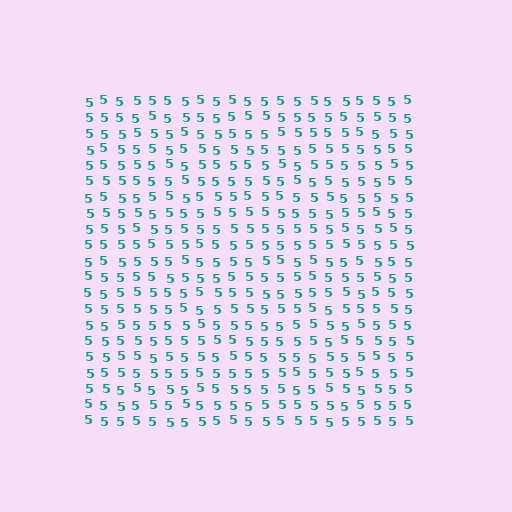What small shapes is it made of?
It is made of small digit 5's.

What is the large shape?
The large shape is a square.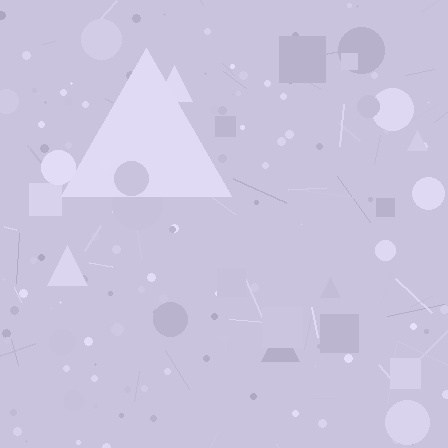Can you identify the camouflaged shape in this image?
The camouflaged shape is a triangle.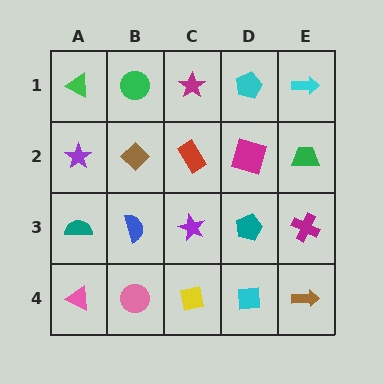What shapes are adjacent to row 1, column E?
A green trapezoid (row 2, column E), a cyan pentagon (row 1, column D).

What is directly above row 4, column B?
A blue semicircle.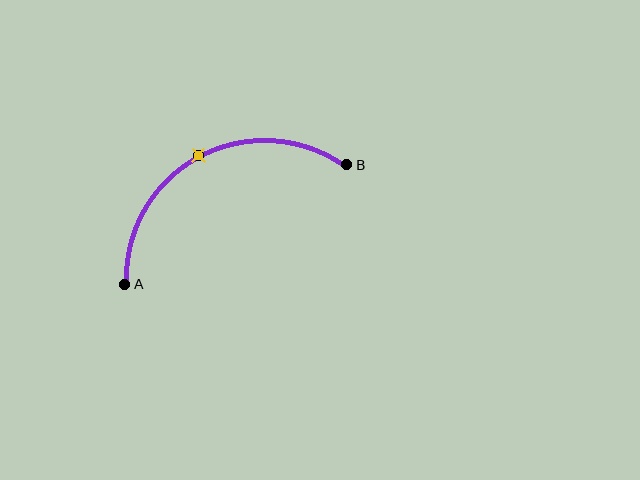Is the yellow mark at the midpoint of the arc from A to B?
Yes. The yellow mark lies on the arc at equal arc-length from both A and B — it is the arc midpoint.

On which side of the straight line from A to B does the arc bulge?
The arc bulges above the straight line connecting A and B.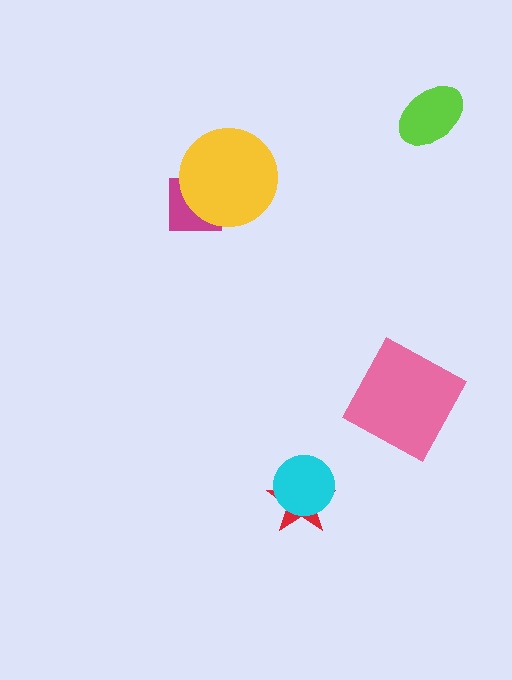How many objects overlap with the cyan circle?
1 object overlaps with the cyan circle.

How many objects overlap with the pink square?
0 objects overlap with the pink square.